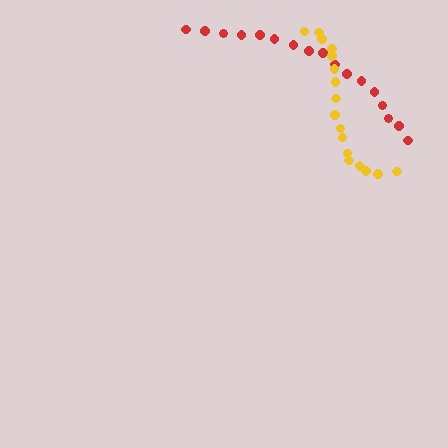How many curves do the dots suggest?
There are 2 distinct paths.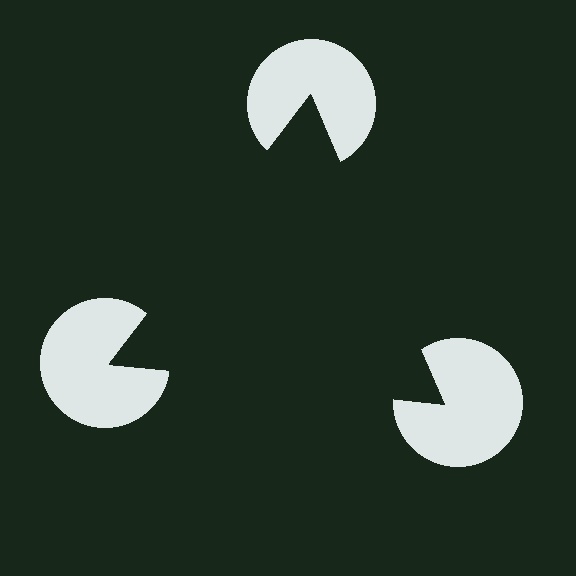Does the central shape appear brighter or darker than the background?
It typically appears slightly darker than the background, even though no actual brightness change is drawn.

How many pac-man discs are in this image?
There are 3 — one at each vertex of the illusory triangle.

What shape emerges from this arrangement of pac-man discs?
An illusory triangle — its edges are inferred from the aligned wedge cuts in the pac-man discs, not physically drawn.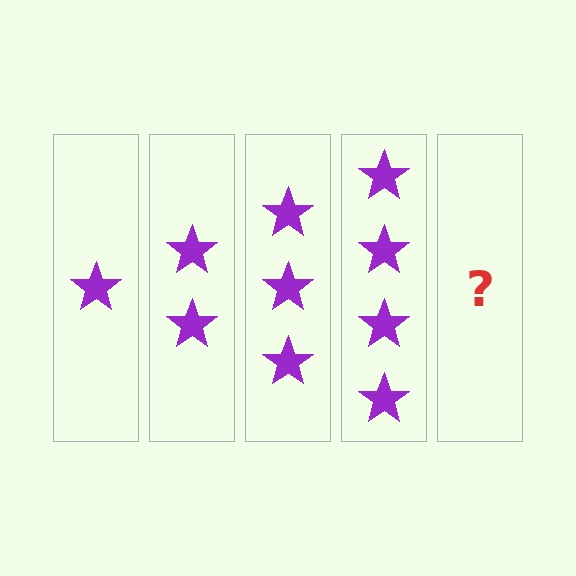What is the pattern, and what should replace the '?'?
The pattern is that each step adds one more star. The '?' should be 5 stars.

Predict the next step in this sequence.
The next step is 5 stars.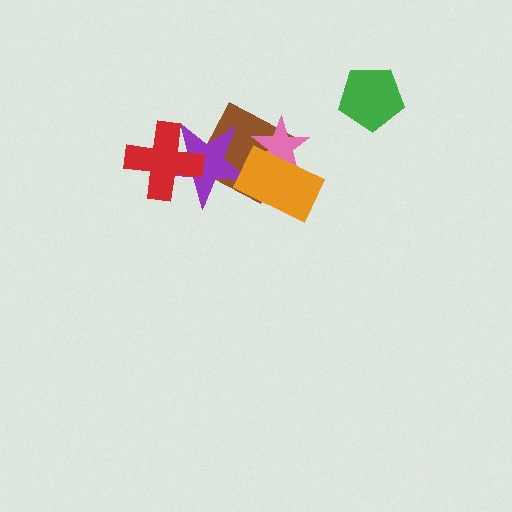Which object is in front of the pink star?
The orange rectangle is in front of the pink star.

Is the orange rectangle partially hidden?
No, no other shape covers it.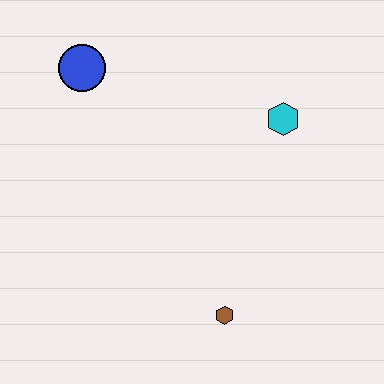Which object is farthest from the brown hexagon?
The blue circle is farthest from the brown hexagon.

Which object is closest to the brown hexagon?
The cyan hexagon is closest to the brown hexagon.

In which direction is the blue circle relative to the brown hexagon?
The blue circle is above the brown hexagon.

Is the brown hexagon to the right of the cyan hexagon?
No